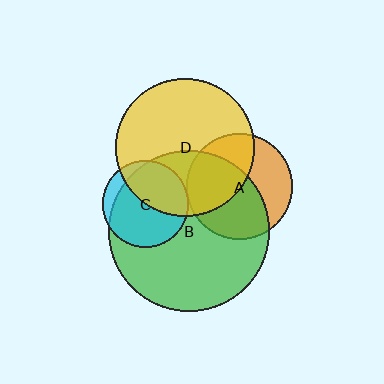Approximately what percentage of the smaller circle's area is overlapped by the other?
Approximately 45%.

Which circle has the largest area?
Circle B (green).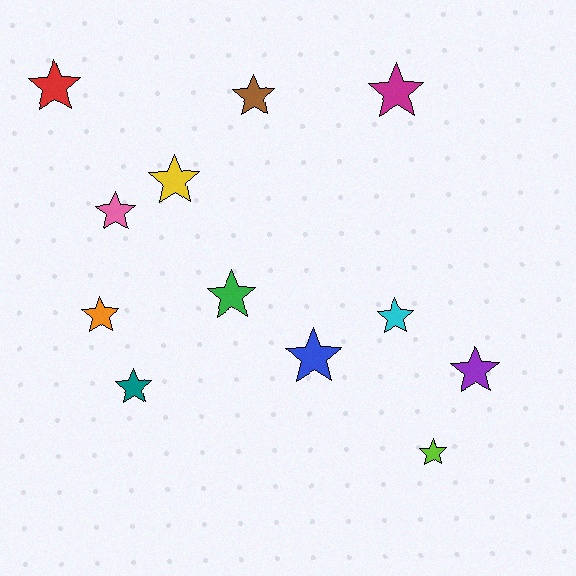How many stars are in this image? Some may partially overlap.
There are 12 stars.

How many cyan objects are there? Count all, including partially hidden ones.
There is 1 cyan object.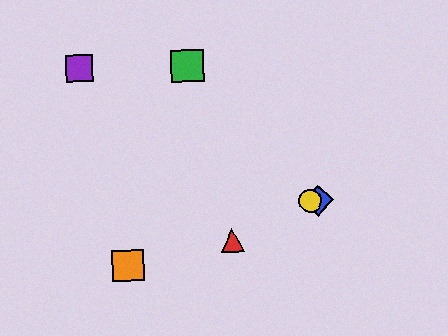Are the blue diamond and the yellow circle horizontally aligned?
Yes, both are at y≈200.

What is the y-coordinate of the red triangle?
The red triangle is at y≈240.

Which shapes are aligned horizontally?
The blue diamond, the yellow circle are aligned horizontally.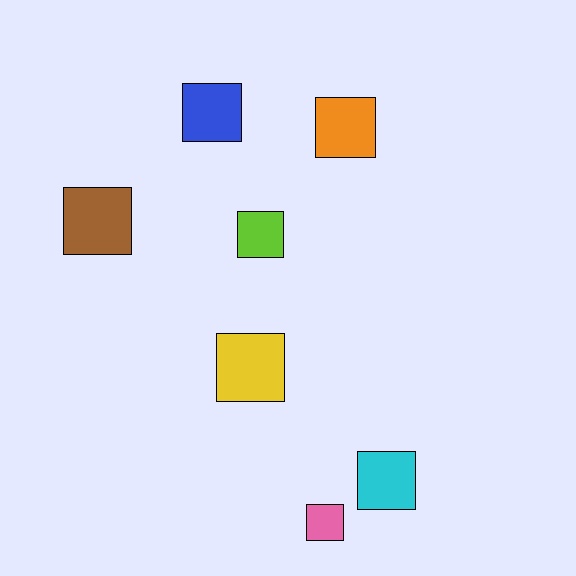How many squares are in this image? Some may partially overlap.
There are 7 squares.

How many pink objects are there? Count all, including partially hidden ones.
There is 1 pink object.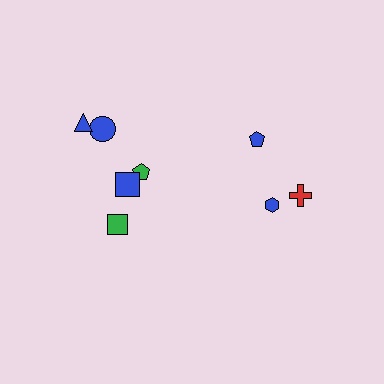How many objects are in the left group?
There are 5 objects.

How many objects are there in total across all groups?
There are 8 objects.